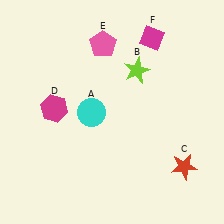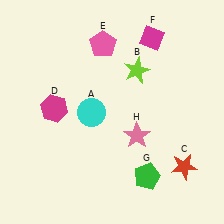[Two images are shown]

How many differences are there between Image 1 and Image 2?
There are 2 differences between the two images.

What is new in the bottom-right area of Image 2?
A green pentagon (G) was added in the bottom-right area of Image 2.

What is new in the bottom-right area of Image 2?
A pink star (H) was added in the bottom-right area of Image 2.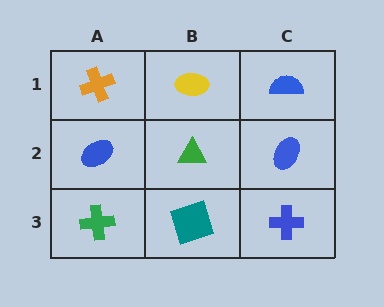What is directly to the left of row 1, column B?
An orange cross.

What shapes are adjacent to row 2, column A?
An orange cross (row 1, column A), a green cross (row 3, column A), a green triangle (row 2, column B).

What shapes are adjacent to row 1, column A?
A blue ellipse (row 2, column A), a yellow ellipse (row 1, column B).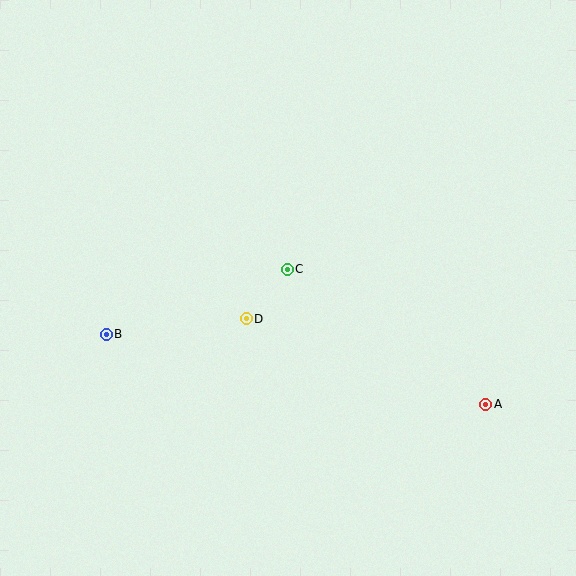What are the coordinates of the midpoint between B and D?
The midpoint between B and D is at (176, 327).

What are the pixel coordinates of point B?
Point B is at (106, 334).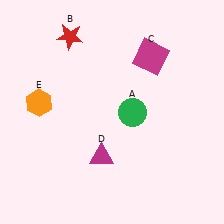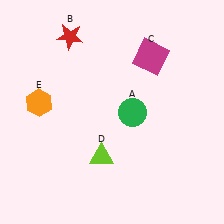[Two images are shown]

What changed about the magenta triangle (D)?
In Image 1, D is magenta. In Image 2, it changed to lime.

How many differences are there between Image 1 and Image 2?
There is 1 difference between the two images.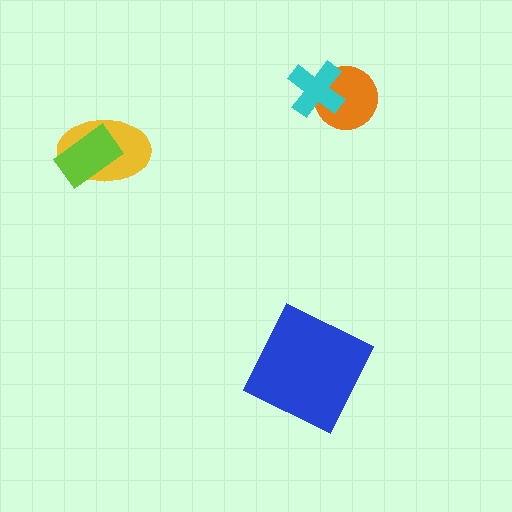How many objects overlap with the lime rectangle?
1 object overlaps with the lime rectangle.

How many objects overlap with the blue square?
0 objects overlap with the blue square.